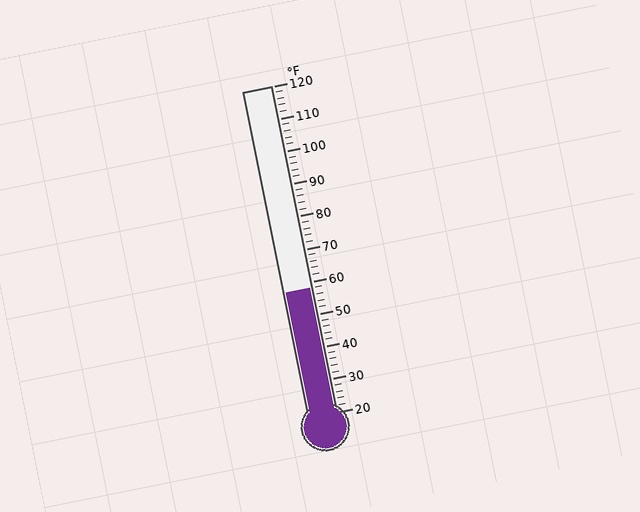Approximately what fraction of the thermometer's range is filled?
The thermometer is filled to approximately 40% of its range.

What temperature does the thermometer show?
The thermometer shows approximately 58°F.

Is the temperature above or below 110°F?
The temperature is below 110°F.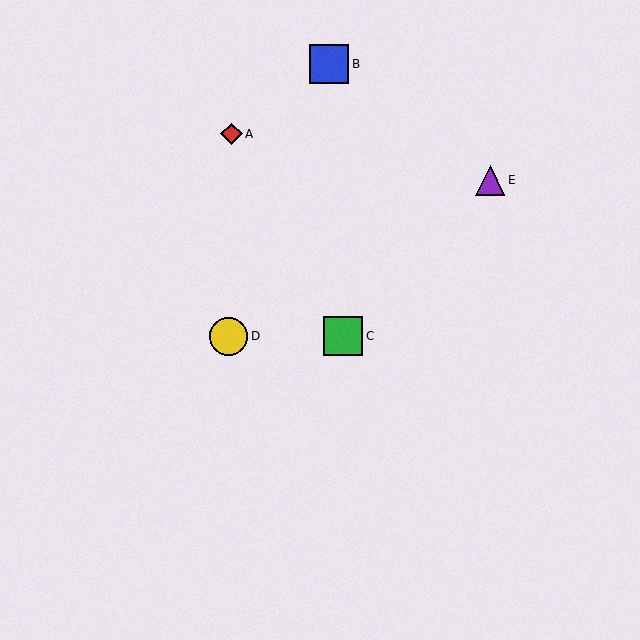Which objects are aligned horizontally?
Objects C, D are aligned horizontally.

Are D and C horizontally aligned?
Yes, both are at y≈336.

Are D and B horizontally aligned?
No, D is at y≈336 and B is at y≈64.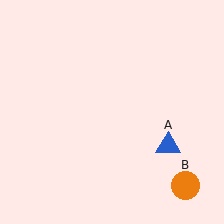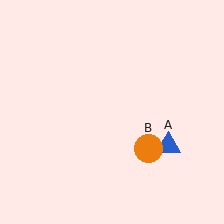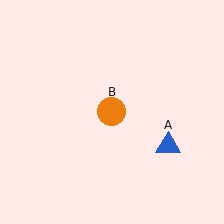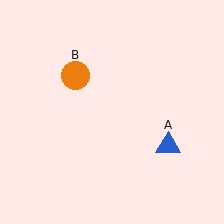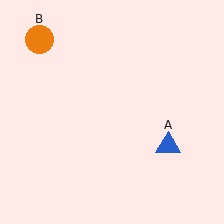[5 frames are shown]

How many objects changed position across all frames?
1 object changed position: orange circle (object B).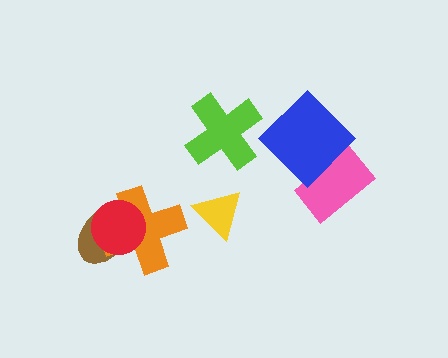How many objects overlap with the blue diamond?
1 object overlaps with the blue diamond.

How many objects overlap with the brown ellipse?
2 objects overlap with the brown ellipse.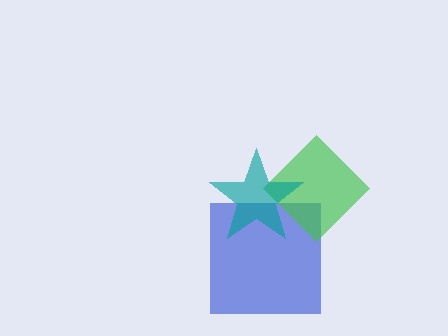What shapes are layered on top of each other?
The layered shapes are: a blue square, a green diamond, a teal star.